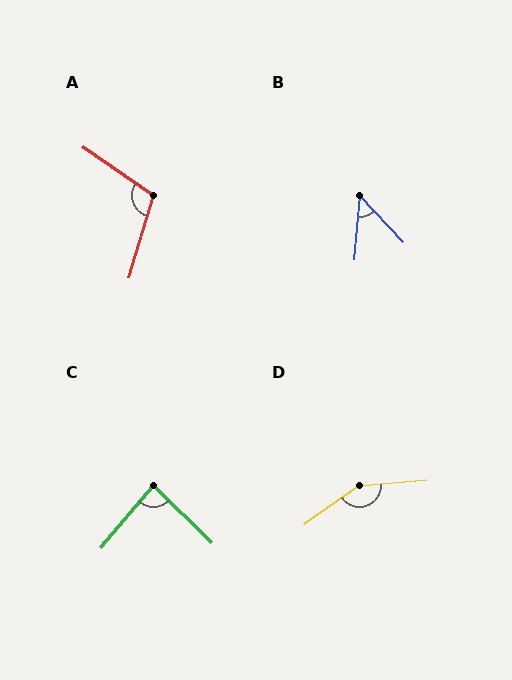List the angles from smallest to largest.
B (48°), C (85°), A (108°), D (149°).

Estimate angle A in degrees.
Approximately 108 degrees.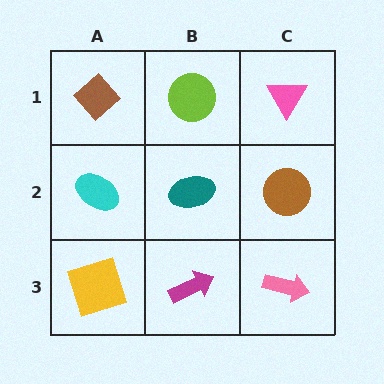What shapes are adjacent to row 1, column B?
A teal ellipse (row 2, column B), a brown diamond (row 1, column A), a pink triangle (row 1, column C).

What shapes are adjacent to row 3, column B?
A teal ellipse (row 2, column B), a yellow square (row 3, column A), a pink arrow (row 3, column C).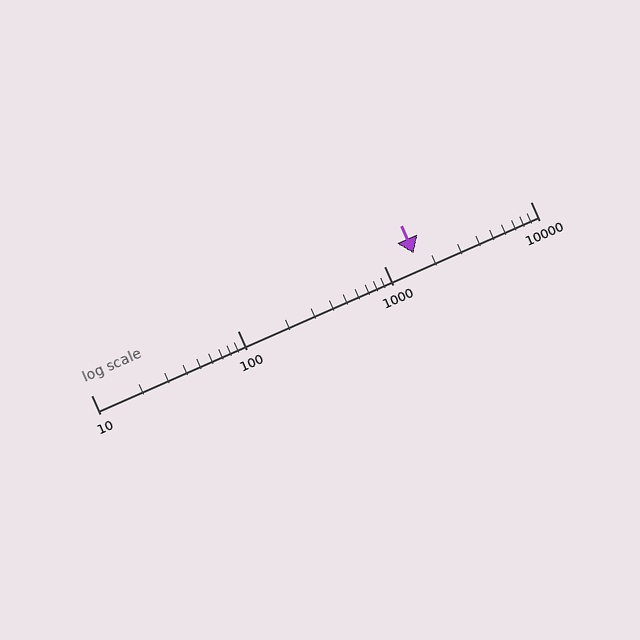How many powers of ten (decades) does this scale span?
The scale spans 3 decades, from 10 to 10000.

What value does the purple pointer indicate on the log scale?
The pointer indicates approximately 1600.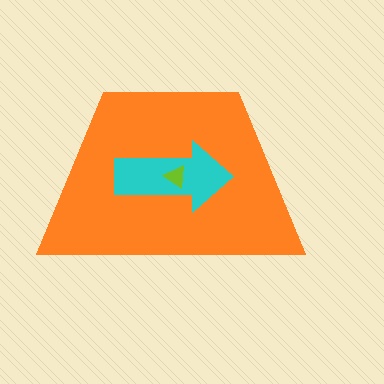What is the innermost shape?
The lime triangle.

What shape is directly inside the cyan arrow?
The lime triangle.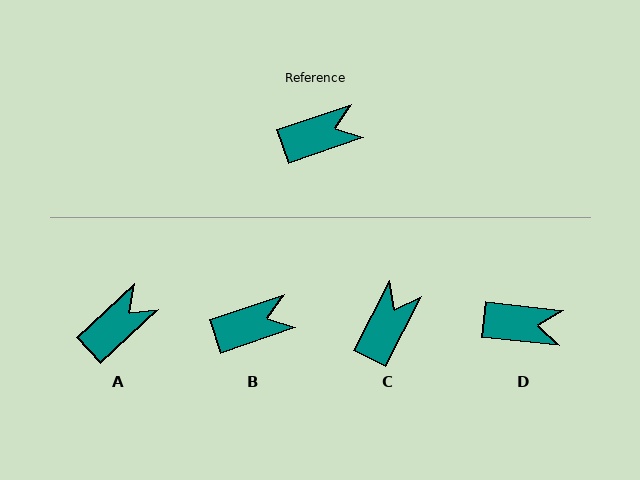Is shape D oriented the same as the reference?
No, it is off by about 25 degrees.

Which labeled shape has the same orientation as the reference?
B.